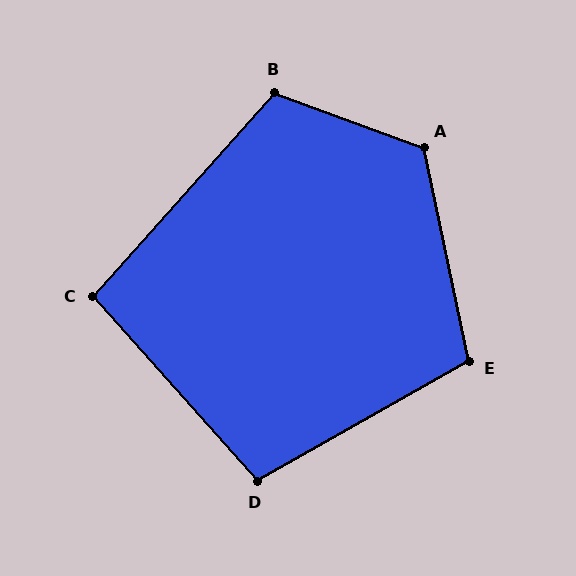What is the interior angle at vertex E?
Approximately 108 degrees (obtuse).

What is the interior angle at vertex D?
Approximately 102 degrees (obtuse).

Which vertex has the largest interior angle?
A, at approximately 122 degrees.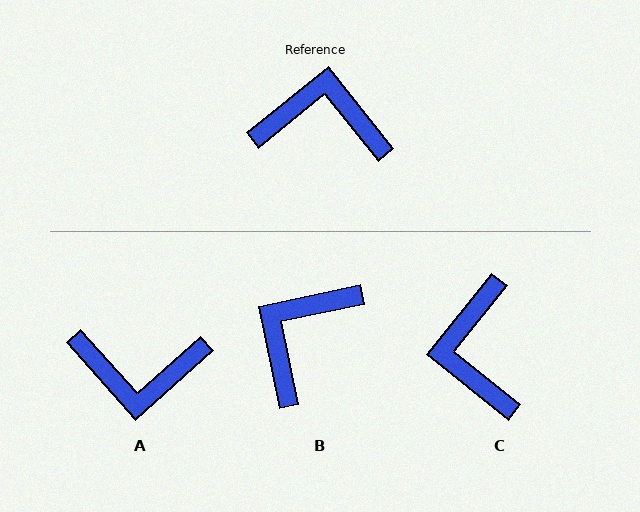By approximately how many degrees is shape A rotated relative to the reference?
Approximately 177 degrees clockwise.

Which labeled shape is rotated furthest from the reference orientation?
A, about 177 degrees away.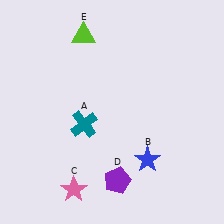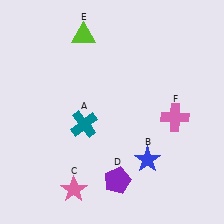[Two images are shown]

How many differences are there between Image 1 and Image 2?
There is 1 difference between the two images.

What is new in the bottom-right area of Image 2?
A pink cross (F) was added in the bottom-right area of Image 2.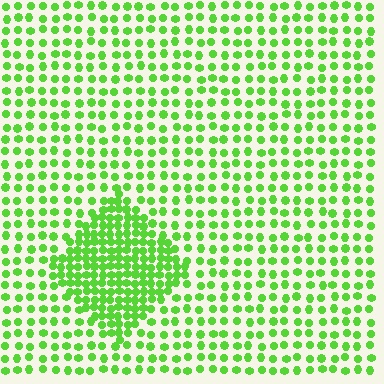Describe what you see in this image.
The image contains small lime elements arranged at two different densities. A diamond-shaped region is visible where the elements are more densely packed than the surrounding area.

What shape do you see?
I see a diamond.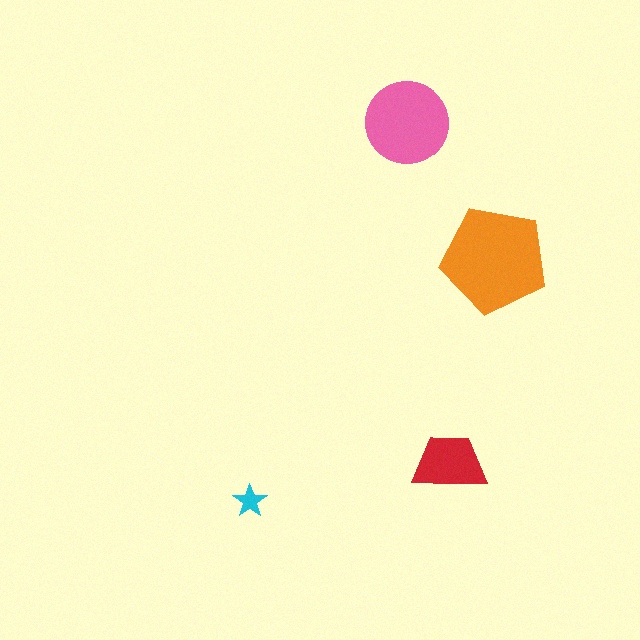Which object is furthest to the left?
The cyan star is leftmost.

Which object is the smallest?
The cyan star.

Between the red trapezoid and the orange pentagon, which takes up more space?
The orange pentagon.